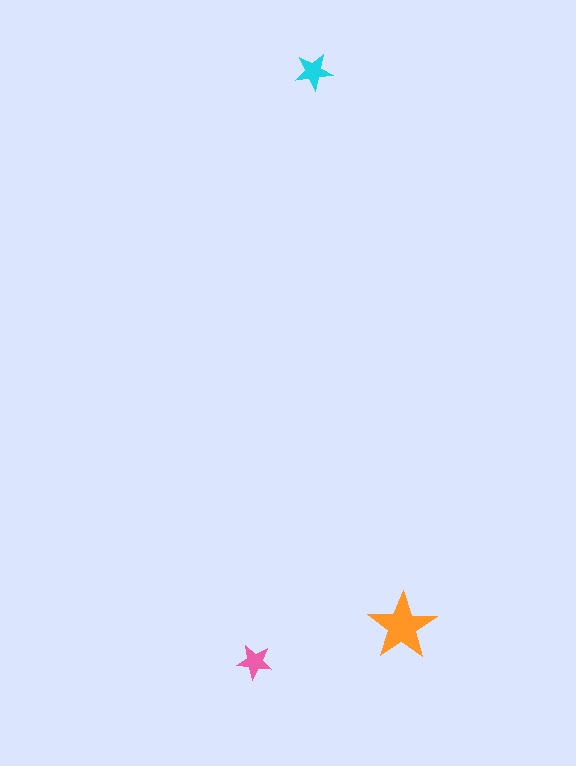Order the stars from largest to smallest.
the orange one, the cyan one, the pink one.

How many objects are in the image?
There are 3 objects in the image.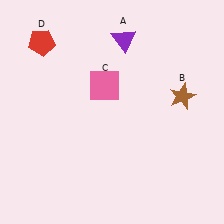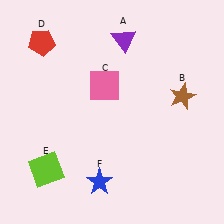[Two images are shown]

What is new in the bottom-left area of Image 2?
A blue star (F) was added in the bottom-left area of Image 2.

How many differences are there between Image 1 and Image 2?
There are 2 differences between the two images.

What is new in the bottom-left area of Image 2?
A lime square (E) was added in the bottom-left area of Image 2.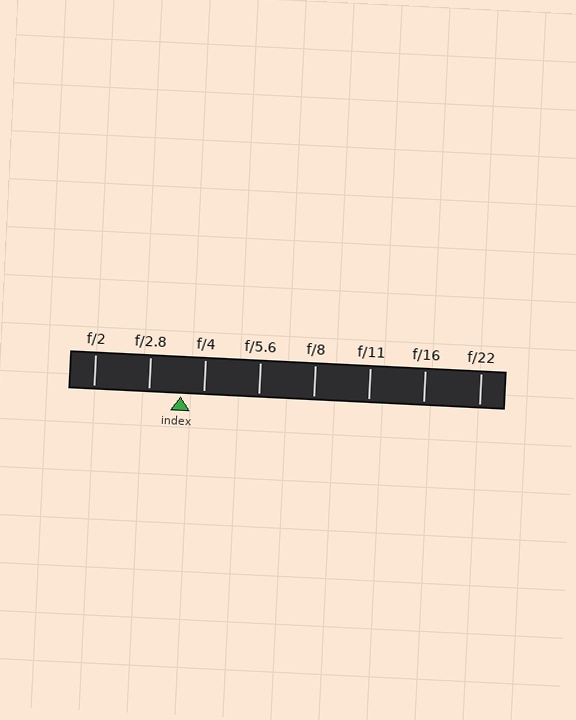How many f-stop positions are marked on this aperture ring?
There are 8 f-stop positions marked.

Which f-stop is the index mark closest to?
The index mark is closest to f/4.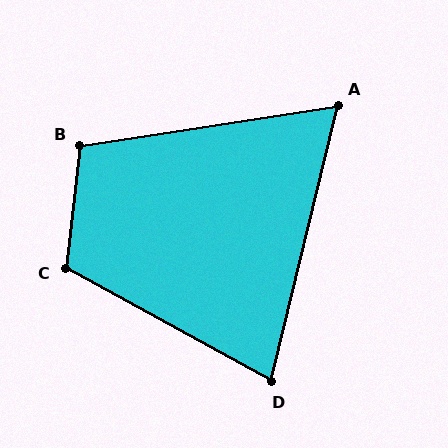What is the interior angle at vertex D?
Approximately 75 degrees (acute).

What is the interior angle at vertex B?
Approximately 105 degrees (obtuse).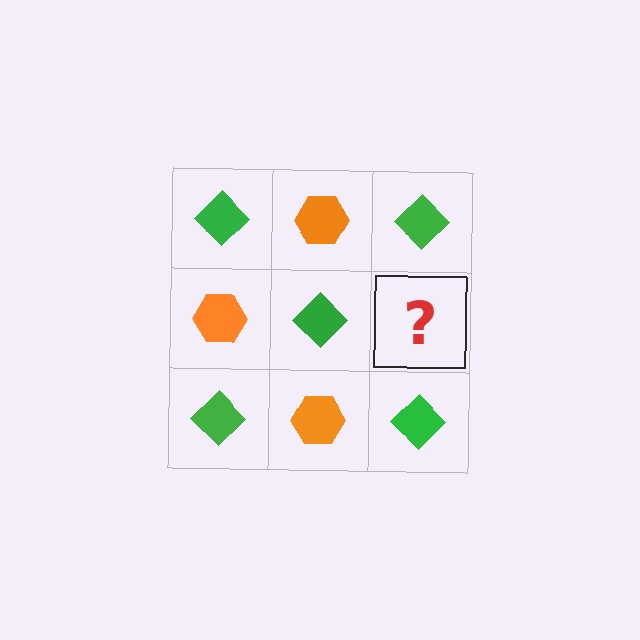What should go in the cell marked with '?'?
The missing cell should contain an orange hexagon.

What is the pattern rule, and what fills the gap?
The rule is that it alternates green diamond and orange hexagon in a checkerboard pattern. The gap should be filled with an orange hexagon.